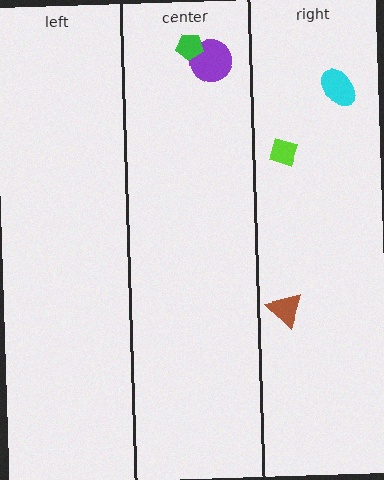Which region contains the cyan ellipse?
The right region.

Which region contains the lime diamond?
The right region.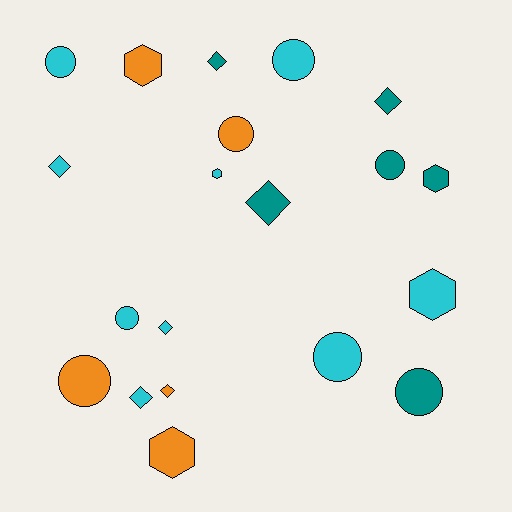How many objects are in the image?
There are 20 objects.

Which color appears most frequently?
Cyan, with 9 objects.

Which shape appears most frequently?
Circle, with 8 objects.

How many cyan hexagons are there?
There are 2 cyan hexagons.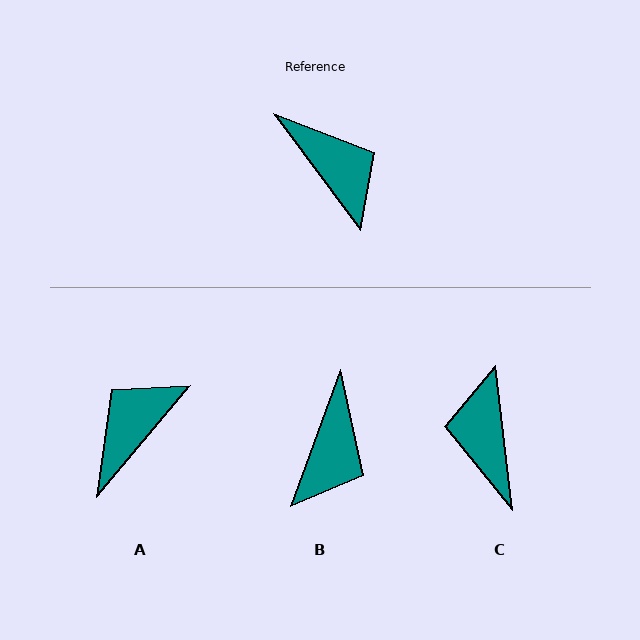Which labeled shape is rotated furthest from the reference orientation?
C, about 150 degrees away.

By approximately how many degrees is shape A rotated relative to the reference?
Approximately 103 degrees counter-clockwise.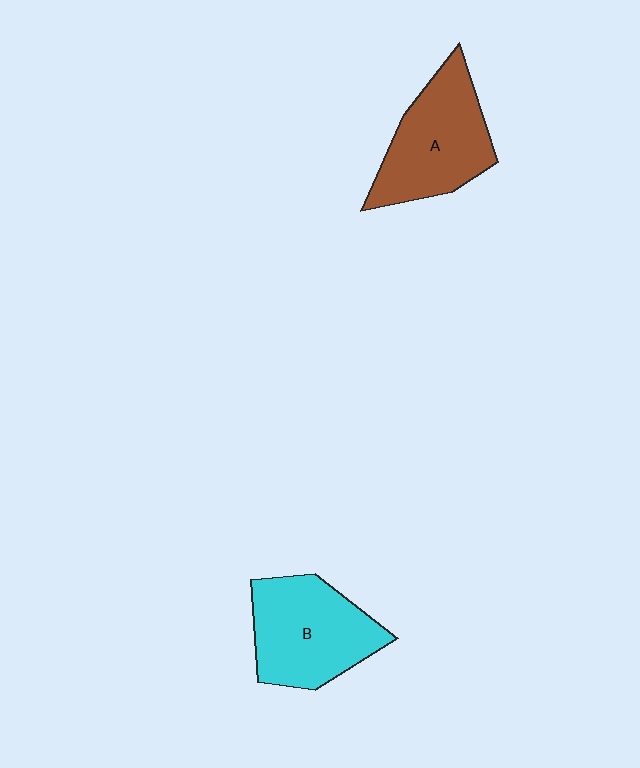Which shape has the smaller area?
Shape A (brown).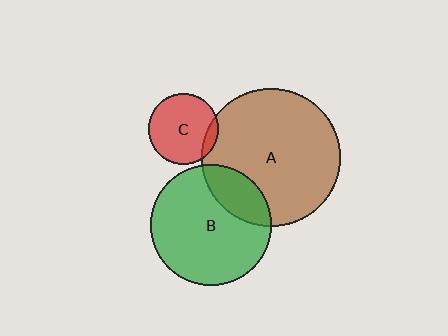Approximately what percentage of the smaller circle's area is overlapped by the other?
Approximately 20%.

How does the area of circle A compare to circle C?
Approximately 3.8 times.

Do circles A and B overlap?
Yes.